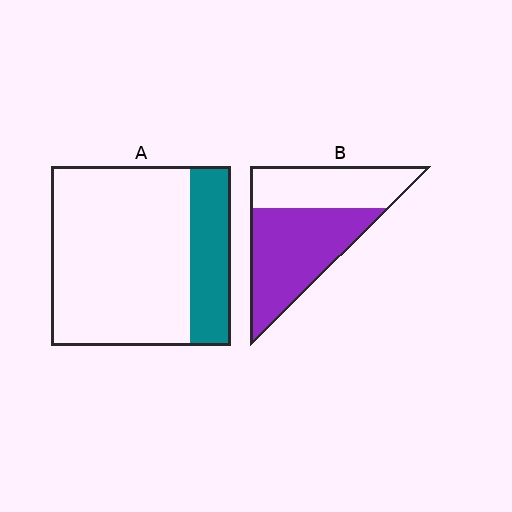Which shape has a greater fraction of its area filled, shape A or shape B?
Shape B.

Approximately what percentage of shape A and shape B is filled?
A is approximately 25% and B is approximately 60%.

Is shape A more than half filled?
No.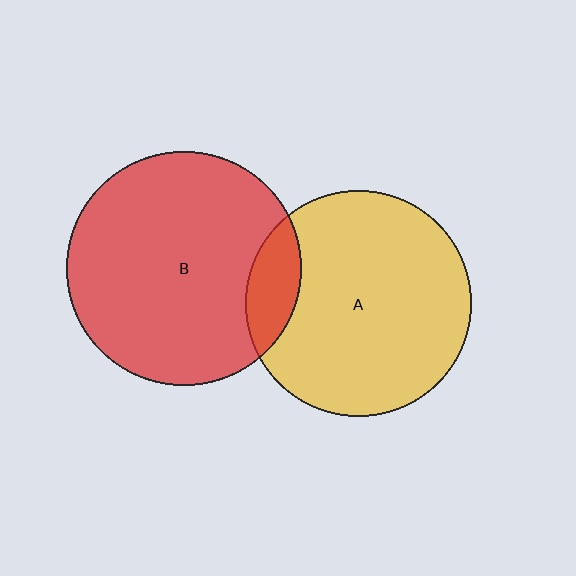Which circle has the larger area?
Circle B (red).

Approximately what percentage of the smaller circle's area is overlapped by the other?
Approximately 15%.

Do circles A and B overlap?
Yes.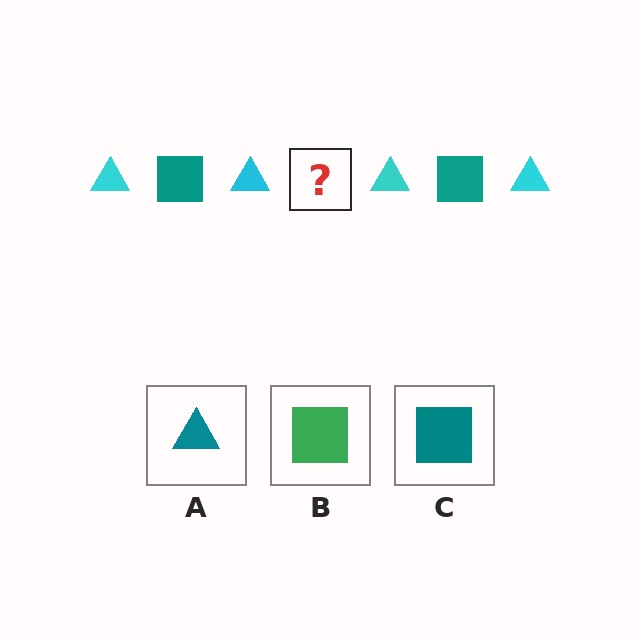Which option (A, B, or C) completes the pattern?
C.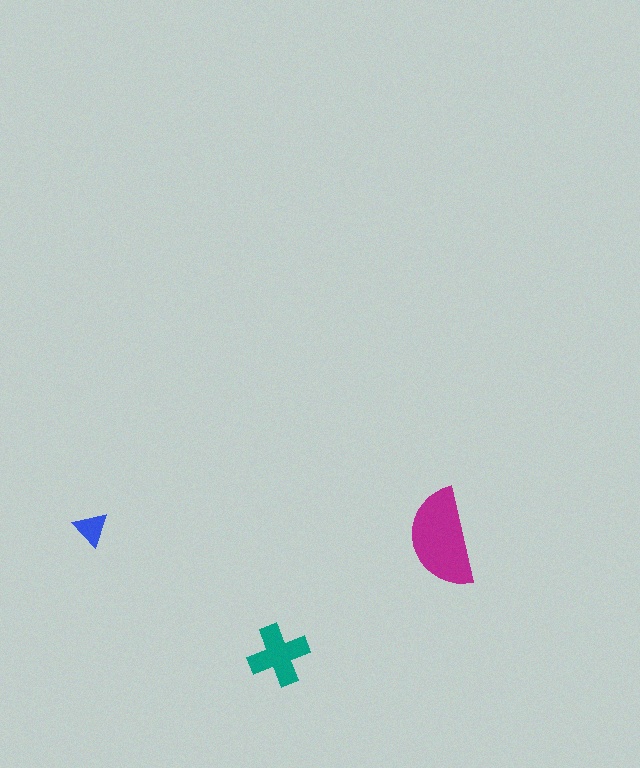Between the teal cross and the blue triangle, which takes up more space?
The teal cross.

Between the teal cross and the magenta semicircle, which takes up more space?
The magenta semicircle.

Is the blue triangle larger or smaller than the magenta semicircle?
Smaller.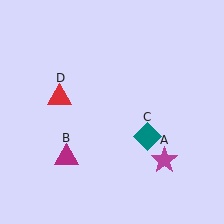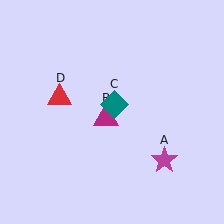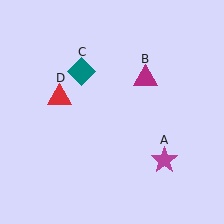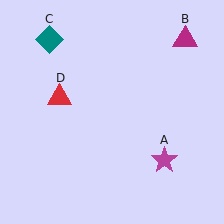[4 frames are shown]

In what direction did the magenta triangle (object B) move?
The magenta triangle (object B) moved up and to the right.